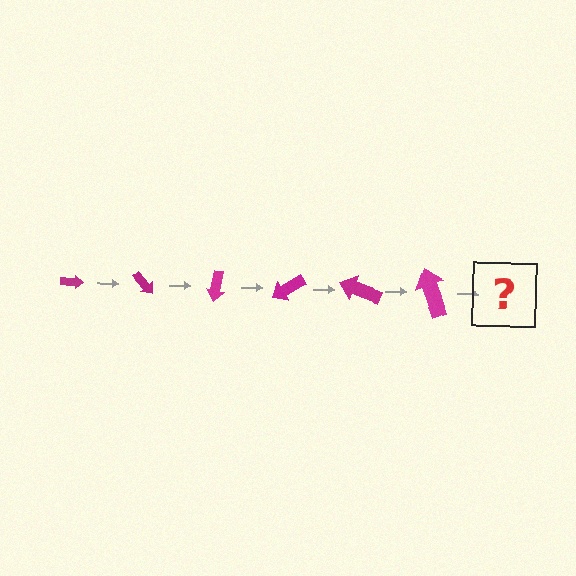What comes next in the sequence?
The next element should be an arrow, larger than the previous one and rotated 300 degrees from the start.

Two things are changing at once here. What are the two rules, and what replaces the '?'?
The two rules are that the arrow grows larger each step and it rotates 50 degrees each step. The '?' should be an arrow, larger than the previous one and rotated 300 degrees from the start.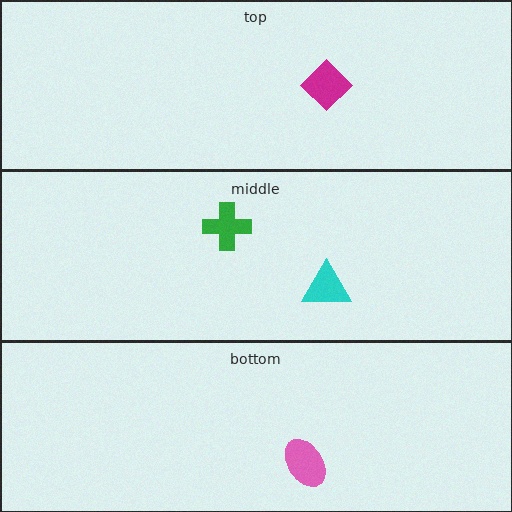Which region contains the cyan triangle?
The middle region.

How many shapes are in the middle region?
2.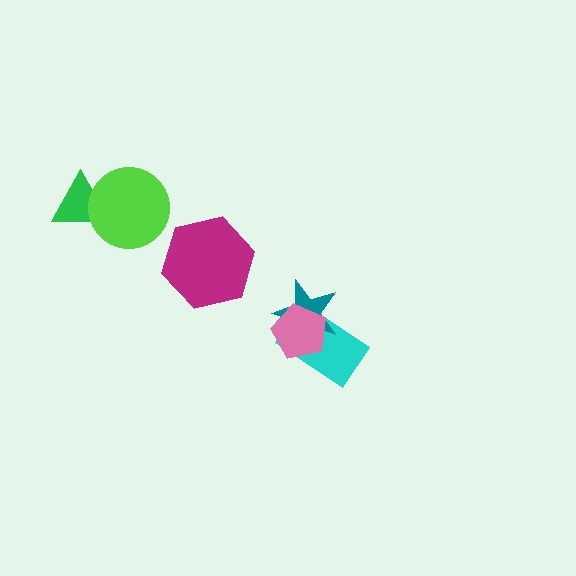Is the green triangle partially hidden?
Yes, it is partially covered by another shape.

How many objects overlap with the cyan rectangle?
2 objects overlap with the cyan rectangle.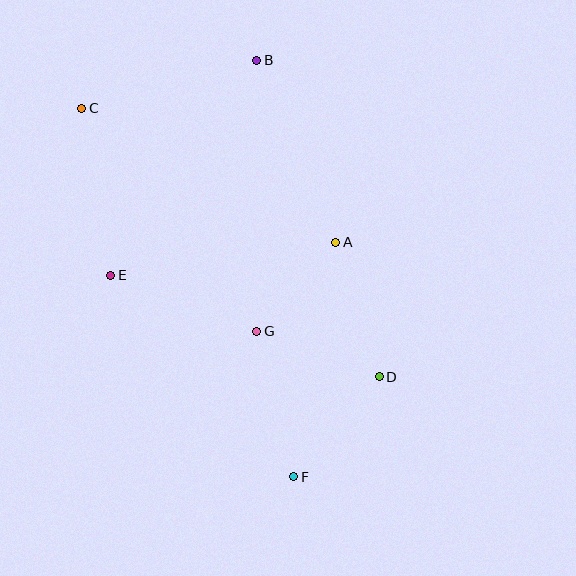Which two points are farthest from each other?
Points C and F are farthest from each other.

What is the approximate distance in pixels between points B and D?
The distance between B and D is approximately 340 pixels.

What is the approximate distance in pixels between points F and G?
The distance between F and G is approximately 151 pixels.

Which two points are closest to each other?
Points A and G are closest to each other.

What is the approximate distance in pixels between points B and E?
The distance between B and E is approximately 260 pixels.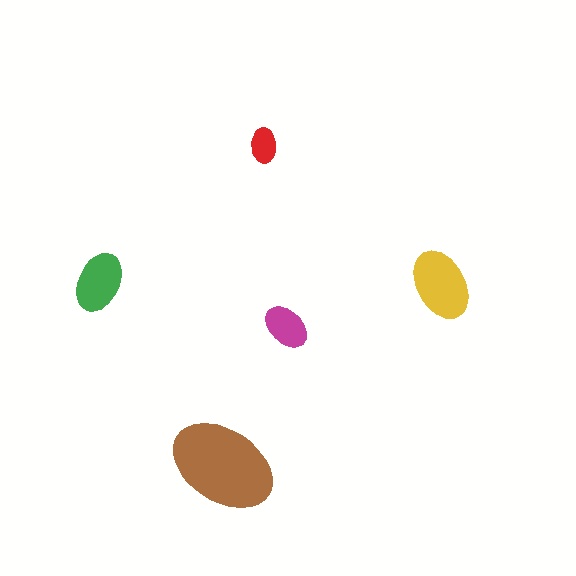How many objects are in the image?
There are 5 objects in the image.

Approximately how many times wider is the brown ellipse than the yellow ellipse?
About 1.5 times wider.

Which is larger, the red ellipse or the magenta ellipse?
The magenta one.